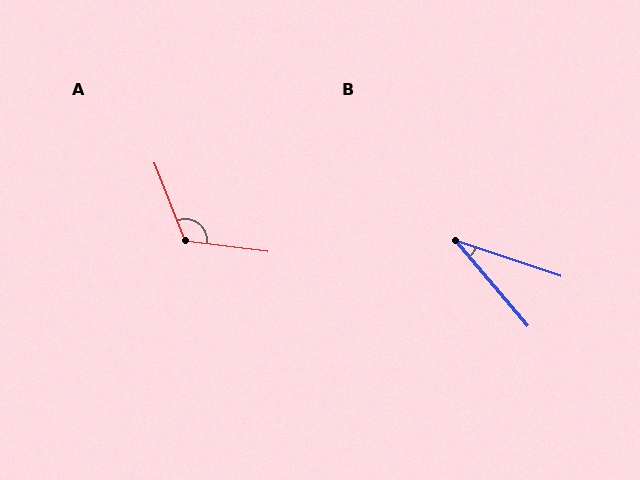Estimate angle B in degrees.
Approximately 31 degrees.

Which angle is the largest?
A, at approximately 118 degrees.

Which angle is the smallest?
B, at approximately 31 degrees.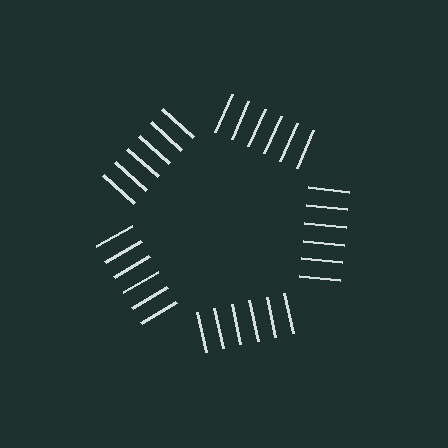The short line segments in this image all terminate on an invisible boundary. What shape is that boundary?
An illusory pentagon — the line segments terminate on its edges but no continuous stroke is drawn.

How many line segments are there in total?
30 — 6 along each of the 5 edges.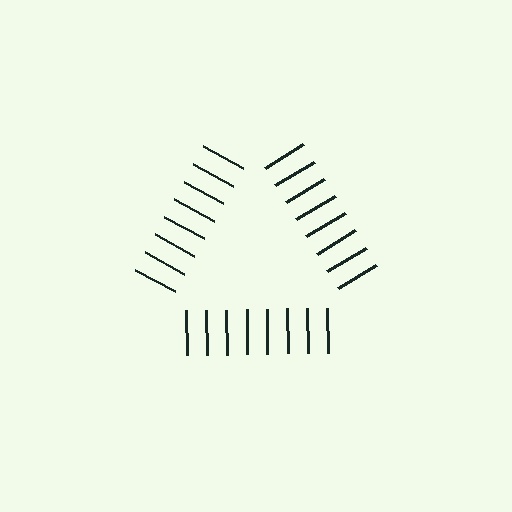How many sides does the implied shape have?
3 sides — the line-ends trace a triangle.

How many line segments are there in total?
24 — 8 along each of the 3 edges.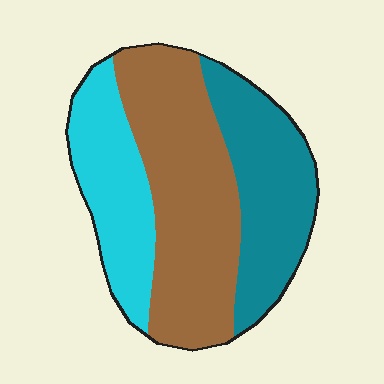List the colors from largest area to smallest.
From largest to smallest: brown, teal, cyan.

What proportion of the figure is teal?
Teal takes up about one third (1/3) of the figure.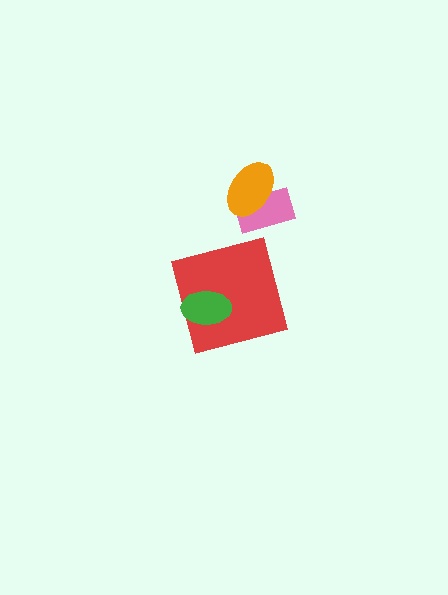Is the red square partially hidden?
Yes, it is partially covered by another shape.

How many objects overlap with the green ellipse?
1 object overlaps with the green ellipse.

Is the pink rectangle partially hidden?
Yes, it is partially covered by another shape.